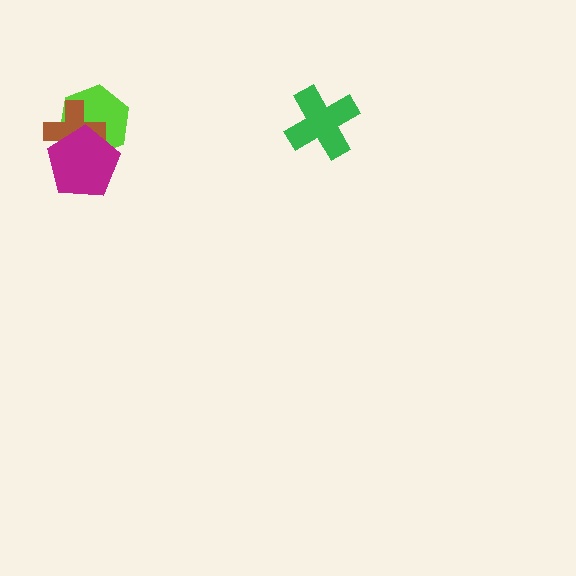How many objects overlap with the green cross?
0 objects overlap with the green cross.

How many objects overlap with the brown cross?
2 objects overlap with the brown cross.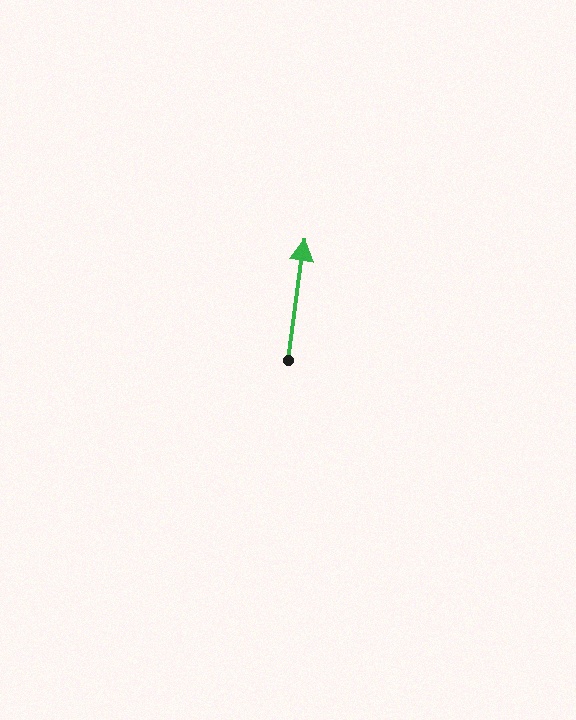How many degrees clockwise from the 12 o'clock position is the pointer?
Approximately 8 degrees.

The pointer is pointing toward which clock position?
Roughly 12 o'clock.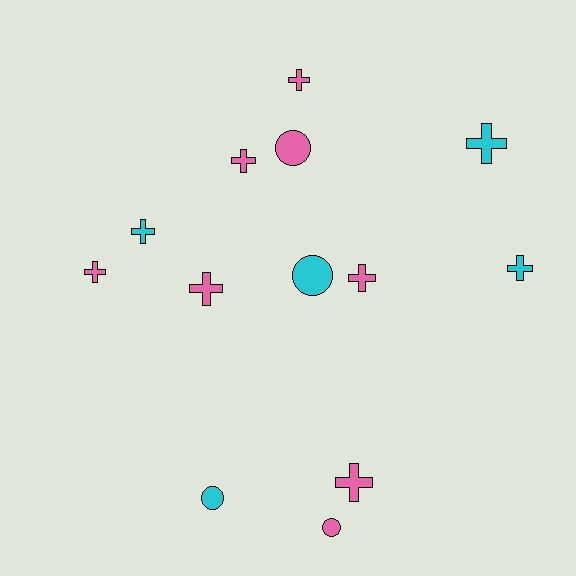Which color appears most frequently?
Pink, with 8 objects.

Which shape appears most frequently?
Cross, with 9 objects.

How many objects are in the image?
There are 13 objects.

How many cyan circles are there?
There are 2 cyan circles.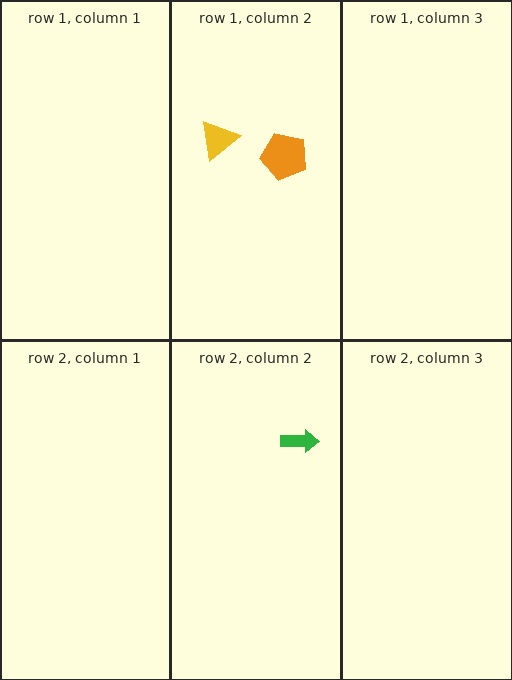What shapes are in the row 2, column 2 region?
The green arrow.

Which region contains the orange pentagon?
The row 1, column 2 region.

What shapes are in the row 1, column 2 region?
The yellow triangle, the orange pentagon.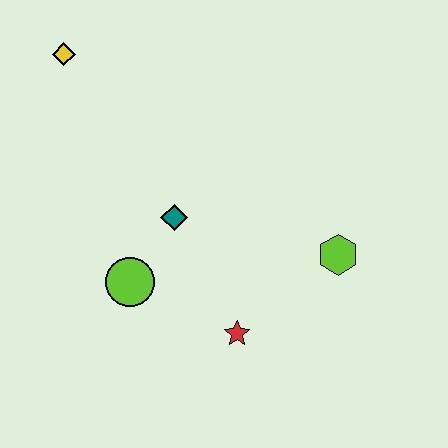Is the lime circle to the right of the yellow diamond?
Yes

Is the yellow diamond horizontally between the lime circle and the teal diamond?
No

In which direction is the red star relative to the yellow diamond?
The red star is below the yellow diamond.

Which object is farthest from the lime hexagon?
The yellow diamond is farthest from the lime hexagon.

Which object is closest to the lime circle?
The teal diamond is closest to the lime circle.